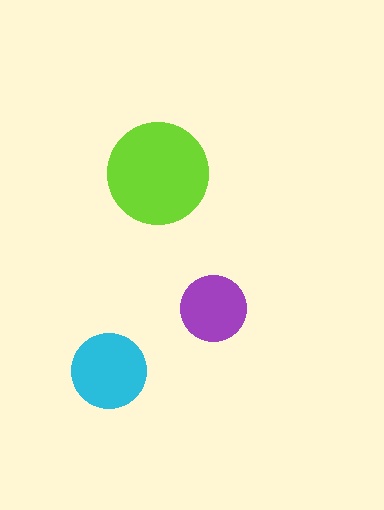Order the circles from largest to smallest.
the lime one, the cyan one, the purple one.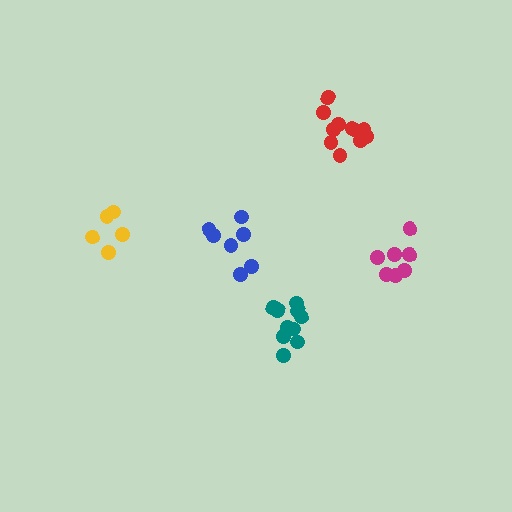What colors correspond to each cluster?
The clusters are colored: teal, blue, red, yellow, magenta.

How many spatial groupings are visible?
There are 5 spatial groupings.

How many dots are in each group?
Group 1: 11 dots, Group 2: 7 dots, Group 3: 11 dots, Group 4: 5 dots, Group 5: 7 dots (41 total).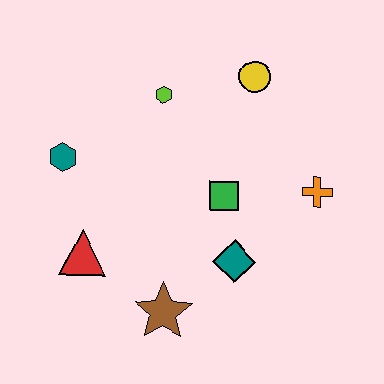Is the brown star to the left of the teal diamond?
Yes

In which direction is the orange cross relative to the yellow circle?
The orange cross is below the yellow circle.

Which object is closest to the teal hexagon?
The red triangle is closest to the teal hexagon.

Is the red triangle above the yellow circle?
No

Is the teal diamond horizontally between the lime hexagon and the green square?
No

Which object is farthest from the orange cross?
The teal hexagon is farthest from the orange cross.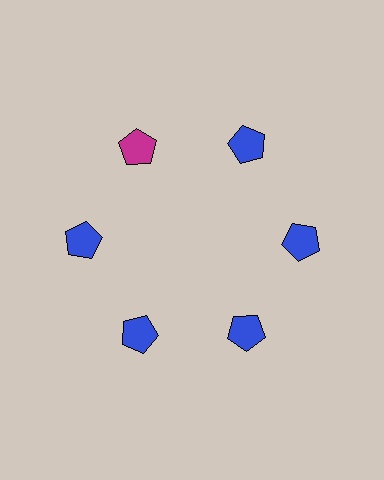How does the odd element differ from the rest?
It has a different color: magenta instead of blue.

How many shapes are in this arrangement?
There are 6 shapes arranged in a ring pattern.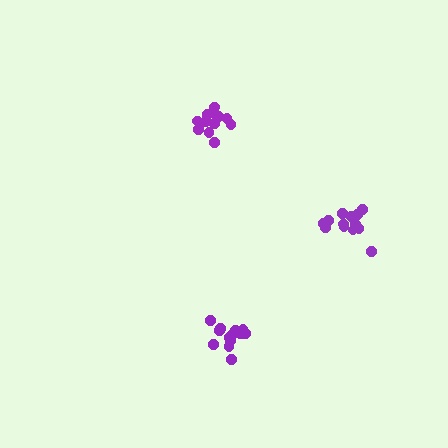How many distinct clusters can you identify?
There are 3 distinct clusters.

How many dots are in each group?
Group 1: 13 dots, Group 2: 13 dots, Group 3: 12 dots (38 total).